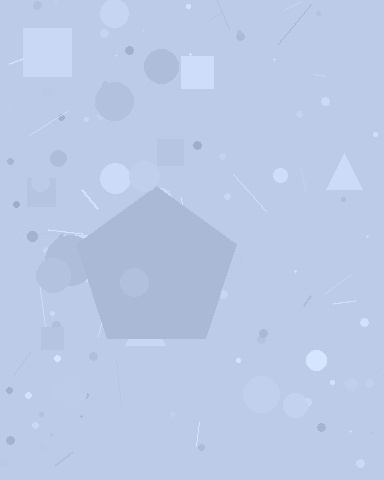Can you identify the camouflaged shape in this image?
The camouflaged shape is a pentagon.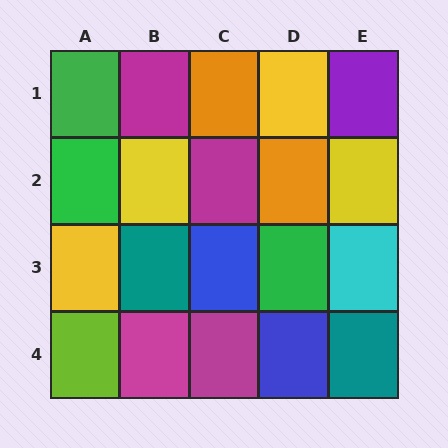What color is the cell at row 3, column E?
Cyan.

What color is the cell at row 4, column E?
Teal.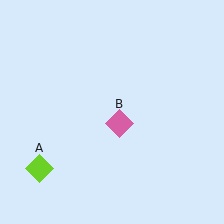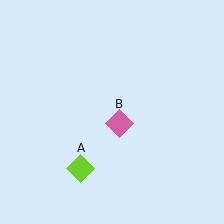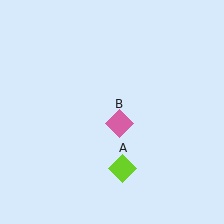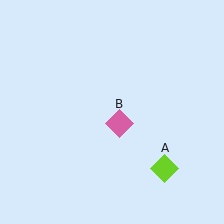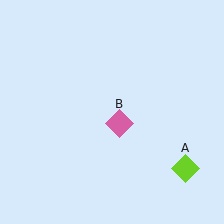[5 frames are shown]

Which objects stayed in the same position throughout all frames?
Pink diamond (object B) remained stationary.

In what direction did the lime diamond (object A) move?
The lime diamond (object A) moved right.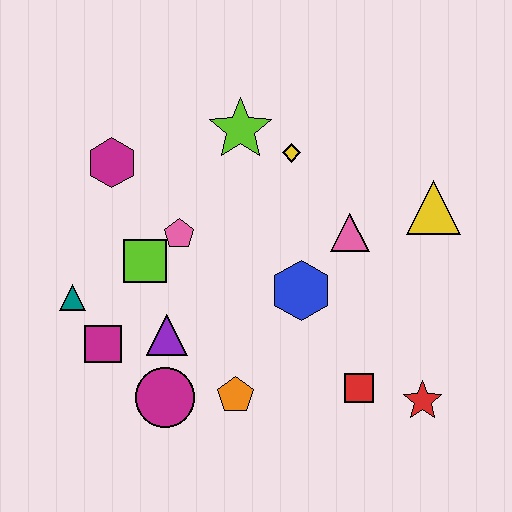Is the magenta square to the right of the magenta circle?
No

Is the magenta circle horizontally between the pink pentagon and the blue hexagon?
No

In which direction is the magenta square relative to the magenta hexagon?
The magenta square is below the magenta hexagon.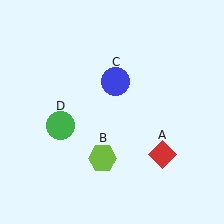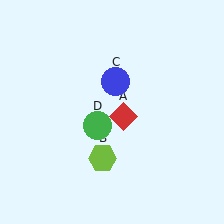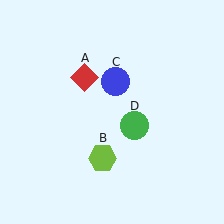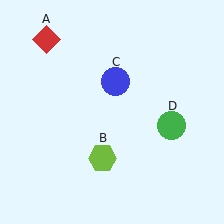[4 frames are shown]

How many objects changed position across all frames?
2 objects changed position: red diamond (object A), green circle (object D).